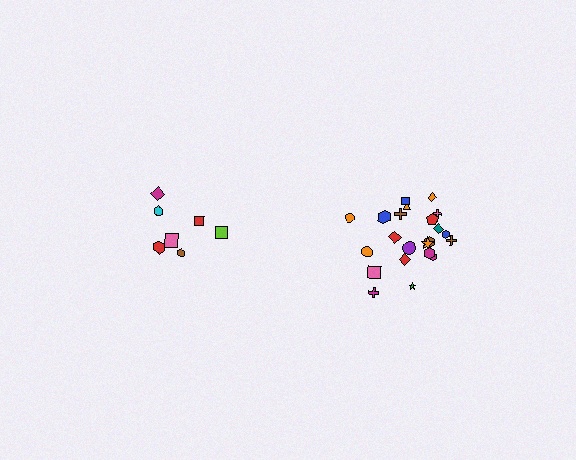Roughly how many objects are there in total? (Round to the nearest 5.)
Roughly 30 objects in total.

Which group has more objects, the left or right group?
The right group.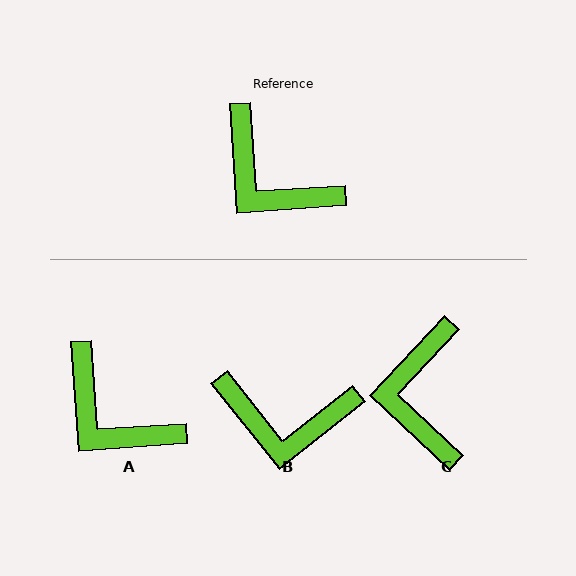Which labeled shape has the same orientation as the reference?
A.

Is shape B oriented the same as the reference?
No, it is off by about 35 degrees.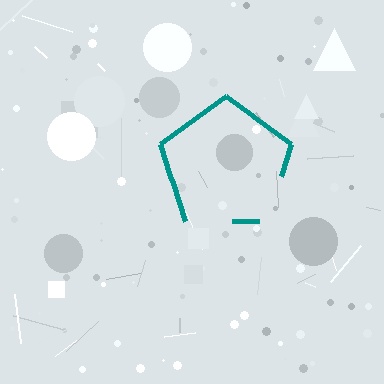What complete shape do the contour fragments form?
The contour fragments form a pentagon.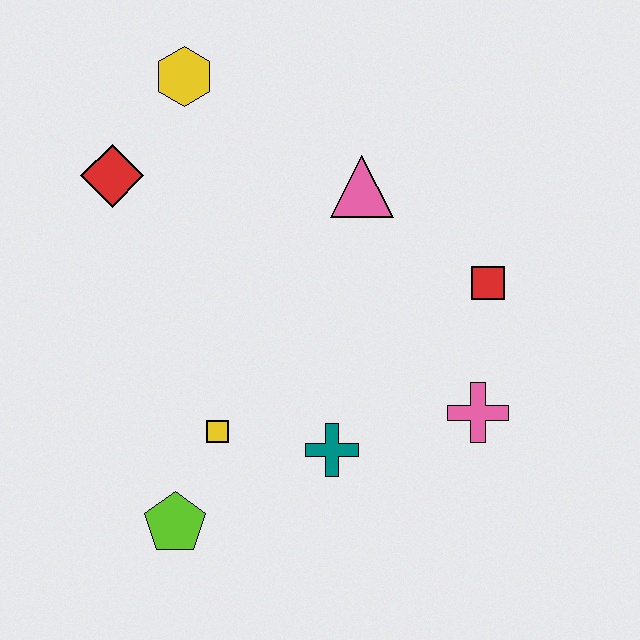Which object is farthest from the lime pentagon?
The yellow hexagon is farthest from the lime pentagon.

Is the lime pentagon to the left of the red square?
Yes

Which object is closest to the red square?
The pink cross is closest to the red square.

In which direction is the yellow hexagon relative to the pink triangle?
The yellow hexagon is to the left of the pink triangle.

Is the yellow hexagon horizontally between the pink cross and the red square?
No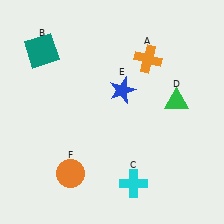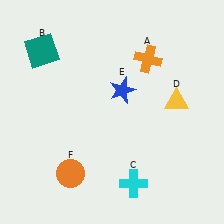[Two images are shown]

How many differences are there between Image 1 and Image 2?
There is 1 difference between the two images.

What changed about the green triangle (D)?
In Image 1, D is green. In Image 2, it changed to yellow.